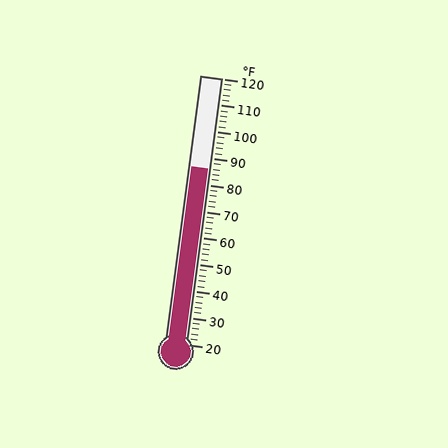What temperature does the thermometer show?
The thermometer shows approximately 86°F.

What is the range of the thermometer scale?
The thermometer scale ranges from 20°F to 120°F.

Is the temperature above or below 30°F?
The temperature is above 30°F.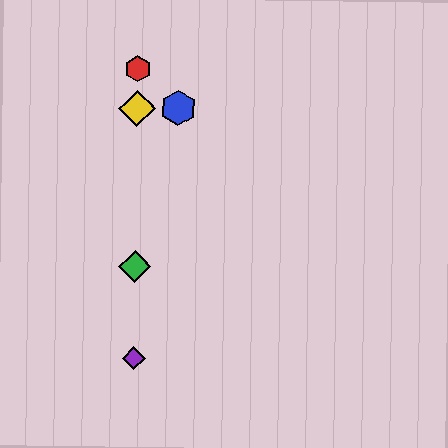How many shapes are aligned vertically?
4 shapes (the red hexagon, the green diamond, the yellow diamond, the purple diamond) are aligned vertically.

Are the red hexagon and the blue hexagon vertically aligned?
No, the red hexagon is at x≈138 and the blue hexagon is at x≈178.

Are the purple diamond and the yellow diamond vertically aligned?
Yes, both are at x≈134.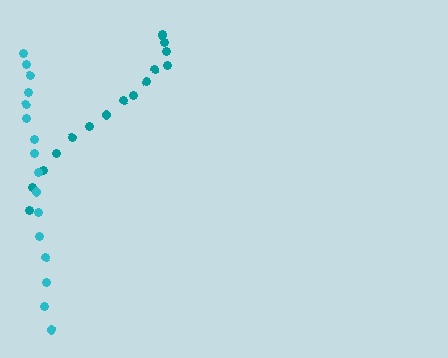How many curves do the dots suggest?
There are 2 distinct paths.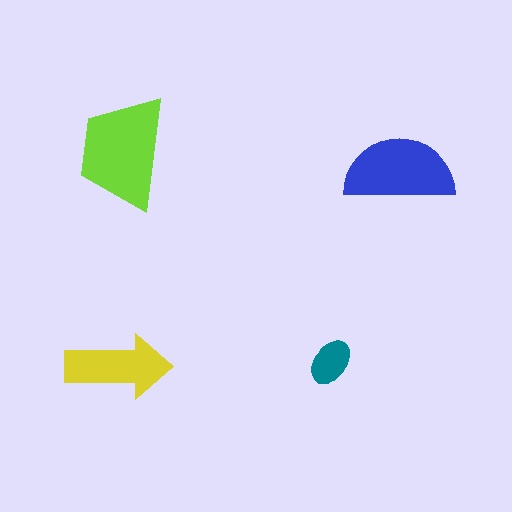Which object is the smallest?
The teal ellipse.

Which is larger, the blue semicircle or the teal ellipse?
The blue semicircle.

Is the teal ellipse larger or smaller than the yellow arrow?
Smaller.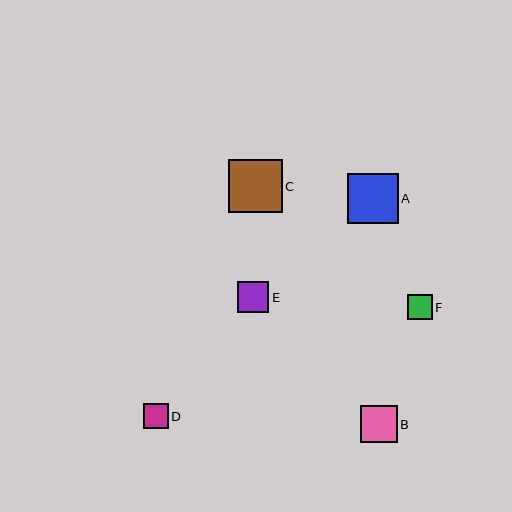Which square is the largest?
Square C is the largest with a size of approximately 54 pixels.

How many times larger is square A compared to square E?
Square A is approximately 1.7 times the size of square E.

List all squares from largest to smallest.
From largest to smallest: C, A, B, E, F, D.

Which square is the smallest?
Square D is the smallest with a size of approximately 24 pixels.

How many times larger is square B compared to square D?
Square B is approximately 1.5 times the size of square D.